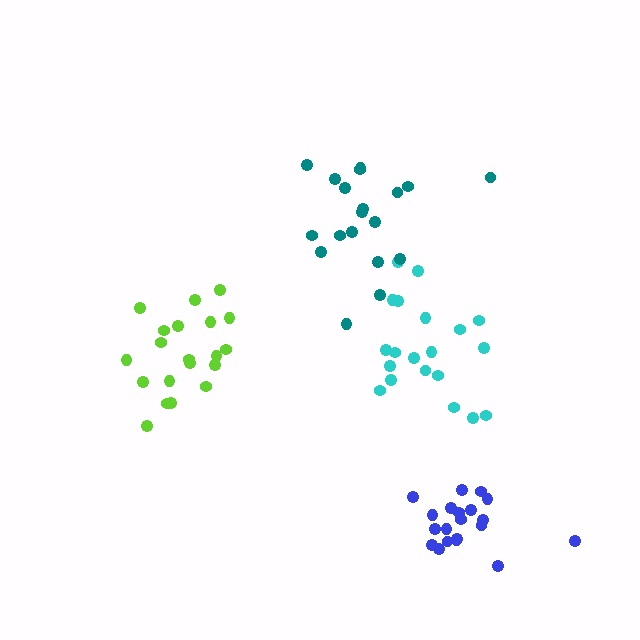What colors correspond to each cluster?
The clusters are colored: blue, cyan, teal, lime.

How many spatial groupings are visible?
There are 4 spatial groupings.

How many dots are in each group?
Group 1: 20 dots, Group 2: 20 dots, Group 3: 19 dots, Group 4: 20 dots (79 total).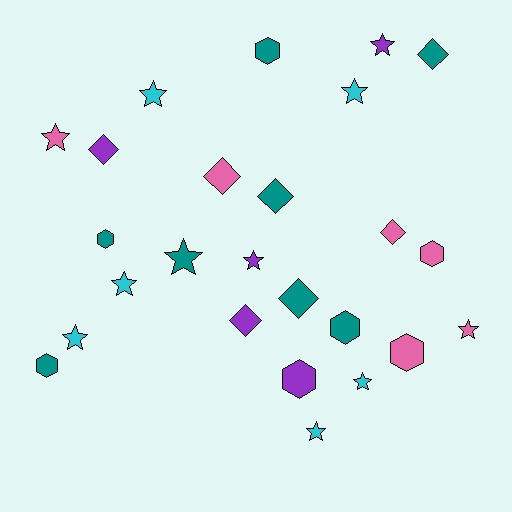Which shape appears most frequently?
Star, with 11 objects.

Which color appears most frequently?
Teal, with 8 objects.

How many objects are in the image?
There are 25 objects.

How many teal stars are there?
There is 1 teal star.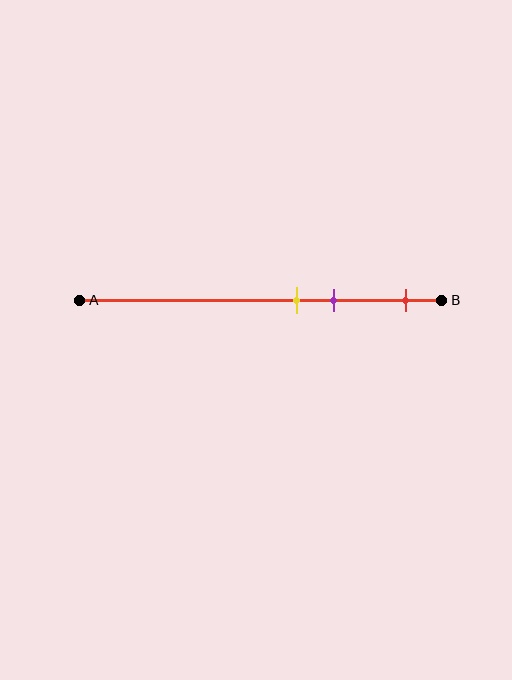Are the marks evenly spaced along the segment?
No, the marks are not evenly spaced.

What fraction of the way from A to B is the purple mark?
The purple mark is approximately 70% (0.7) of the way from A to B.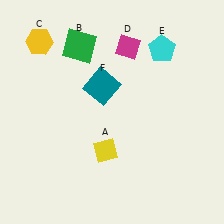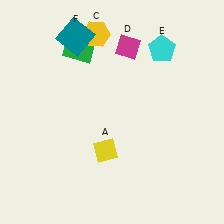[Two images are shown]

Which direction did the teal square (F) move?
The teal square (F) moved up.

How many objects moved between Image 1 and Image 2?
2 objects moved between the two images.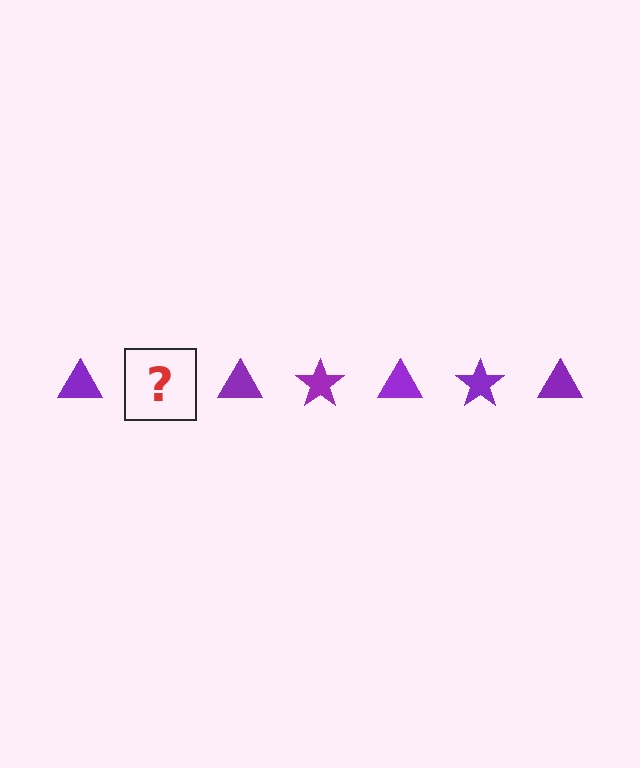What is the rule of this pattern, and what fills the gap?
The rule is that the pattern cycles through triangle, star shapes in purple. The gap should be filled with a purple star.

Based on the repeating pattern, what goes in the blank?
The blank should be a purple star.